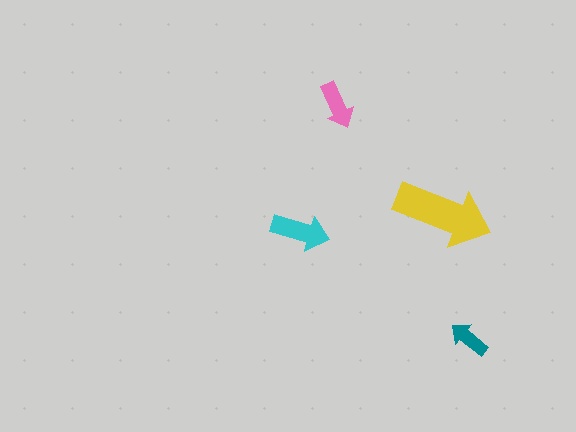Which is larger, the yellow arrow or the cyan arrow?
The yellow one.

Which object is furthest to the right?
The teal arrow is rightmost.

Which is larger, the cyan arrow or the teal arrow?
The cyan one.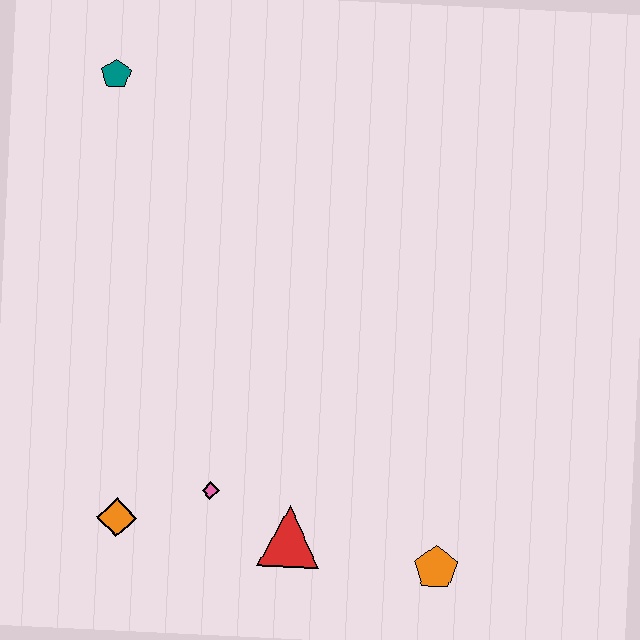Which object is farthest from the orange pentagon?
The teal pentagon is farthest from the orange pentagon.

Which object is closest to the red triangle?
The pink diamond is closest to the red triangle.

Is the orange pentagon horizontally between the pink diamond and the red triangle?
No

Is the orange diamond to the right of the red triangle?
No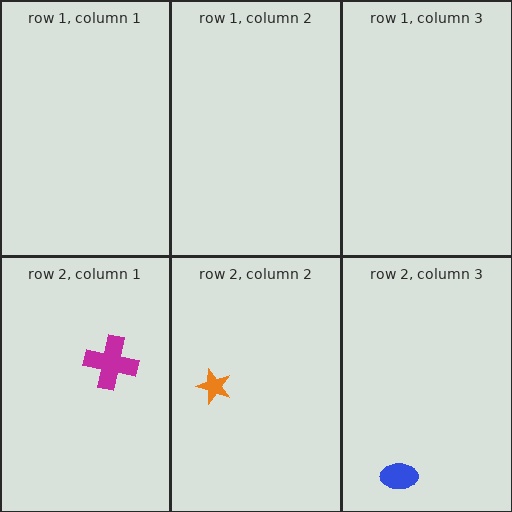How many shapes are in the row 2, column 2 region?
1.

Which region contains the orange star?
The row 2, column 2 region.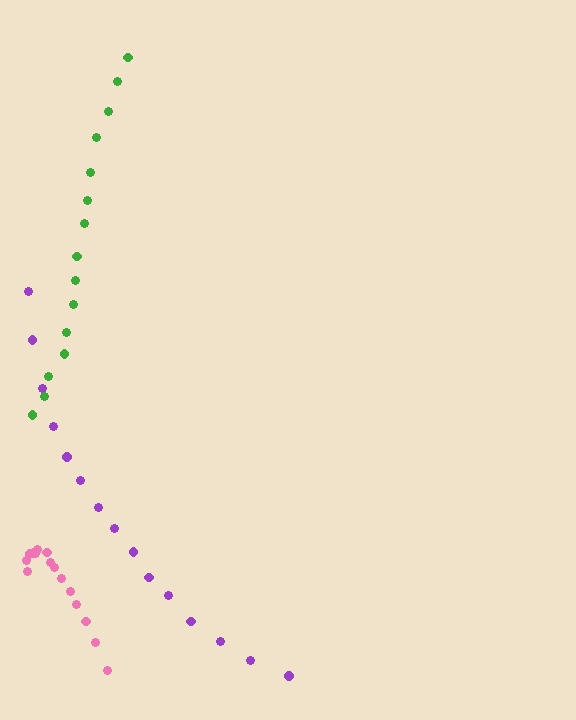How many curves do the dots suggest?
There are 3 distinct paths.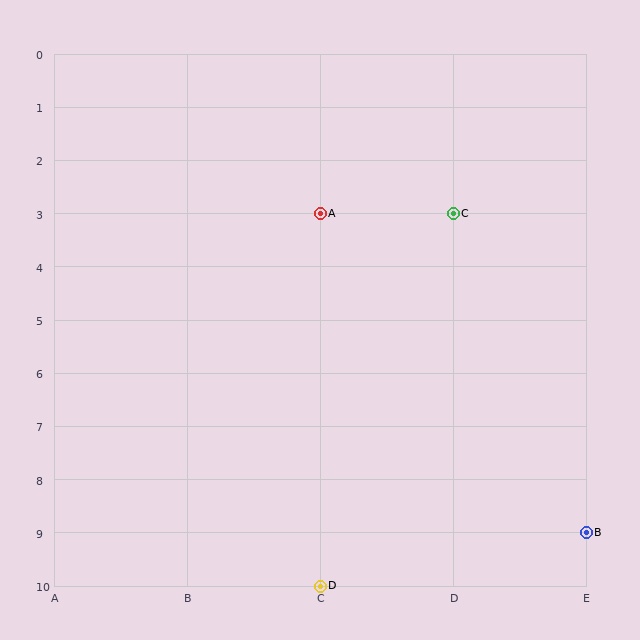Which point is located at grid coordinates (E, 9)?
Point B is at (E, 9).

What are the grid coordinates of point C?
Point C is at grid coordinates (D, 3).